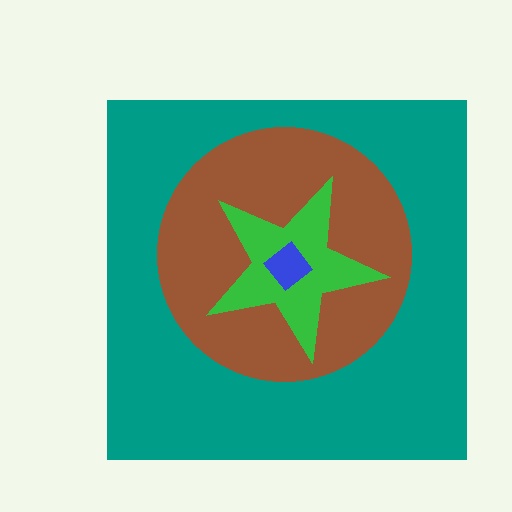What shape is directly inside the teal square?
The brown circle.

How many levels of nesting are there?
4.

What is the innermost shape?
The blue diamond.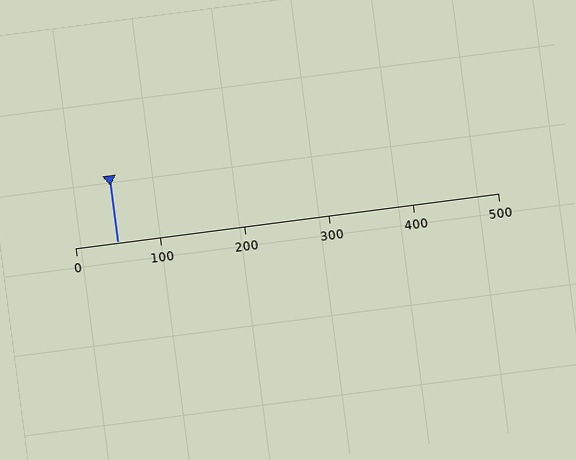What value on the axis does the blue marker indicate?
The marker indicates approximately 50.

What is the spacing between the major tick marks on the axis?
The major ticks are spaced 100 apart.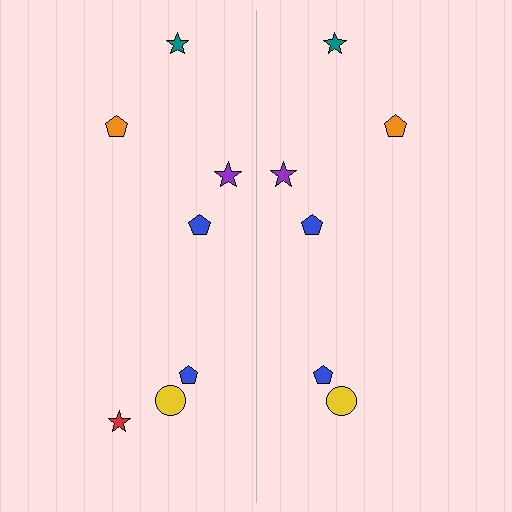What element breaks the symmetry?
A red star is missing from the right side.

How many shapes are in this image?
There are 13 shapes in this image.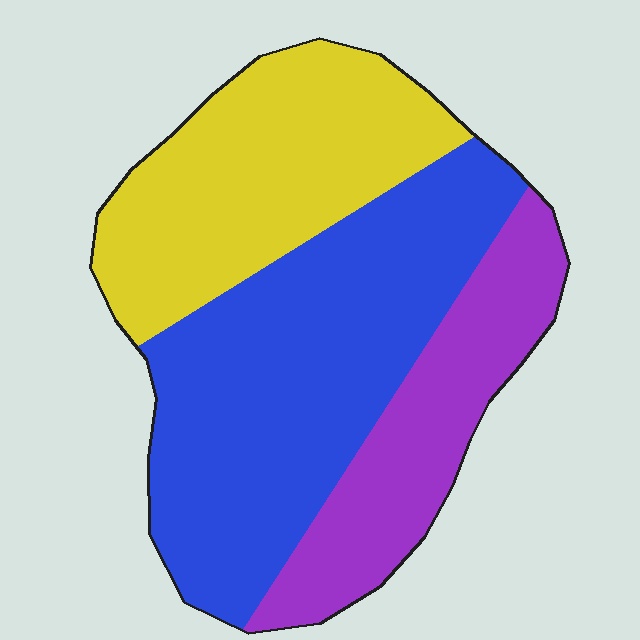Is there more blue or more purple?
Blue.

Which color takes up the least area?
Purple, at roughly 25%.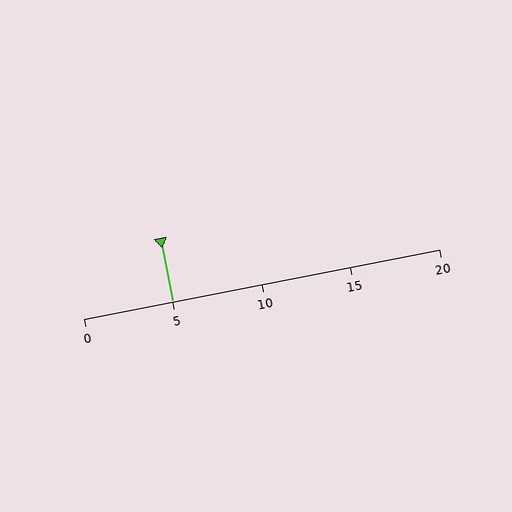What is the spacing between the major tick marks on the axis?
The major ticks are spaced 5 apart.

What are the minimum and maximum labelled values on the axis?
The axis runs from 0 to 20.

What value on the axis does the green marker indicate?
The marker indicates approximately 5.